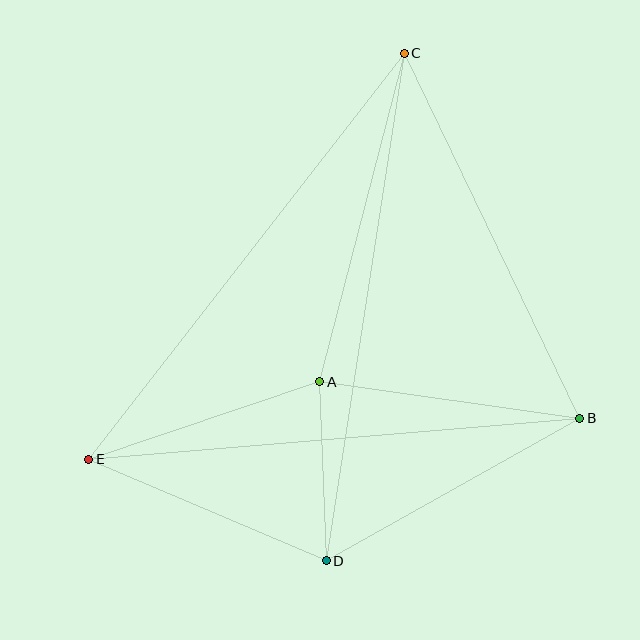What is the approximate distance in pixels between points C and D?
The distance between C and D is approximately 514 pixels.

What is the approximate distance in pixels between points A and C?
The distance between A and C is approximately 339 pixels.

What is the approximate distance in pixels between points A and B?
The distance between A and B is approximately 263 pixels.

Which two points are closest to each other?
Points A and D are closest to each other.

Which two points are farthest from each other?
Points C and E are farthest from each other.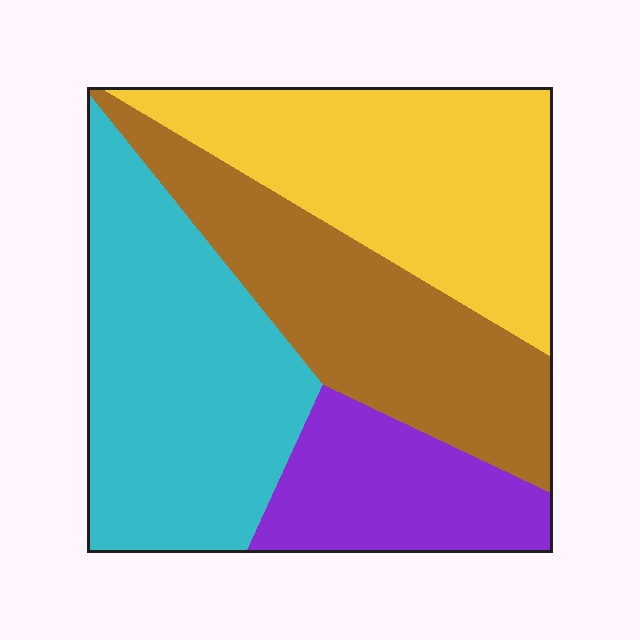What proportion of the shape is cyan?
Cyan covers about 30% of the shape.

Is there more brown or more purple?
Brown.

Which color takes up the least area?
Purple, at roughly 15%.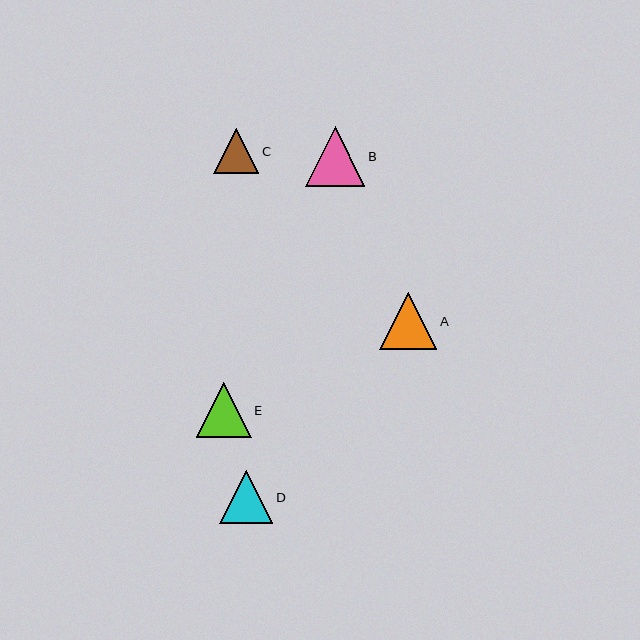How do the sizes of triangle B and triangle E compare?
Triangle B and triangle E are approximately the same size.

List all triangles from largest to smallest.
From largest to smallest: B, A, E, D, C.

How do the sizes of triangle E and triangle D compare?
Triangle E and triangle D are approximately the same size.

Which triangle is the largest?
Triangle B is the largest with a size of approximately 60 pixels.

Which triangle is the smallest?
Triangle C is the smallest with a size of approximately 45 pixels.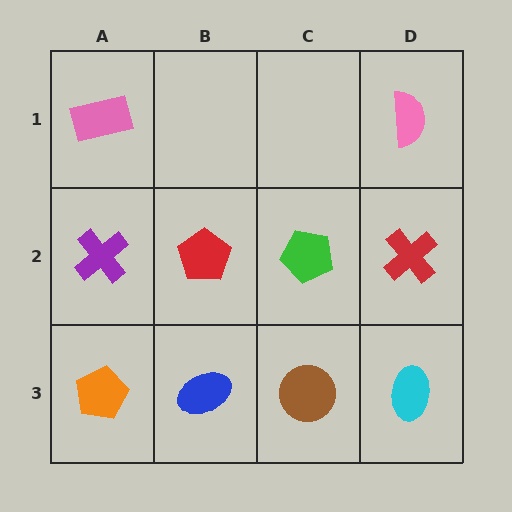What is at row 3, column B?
A blue ellipse.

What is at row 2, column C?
A green pentagon.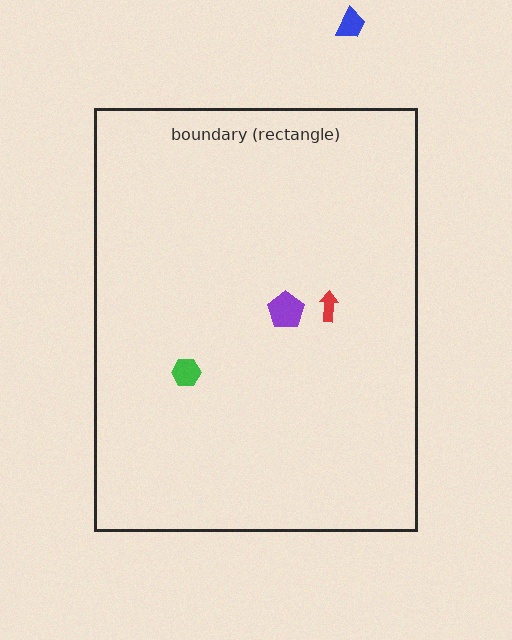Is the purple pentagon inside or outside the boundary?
Inside.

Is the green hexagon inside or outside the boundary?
Inside.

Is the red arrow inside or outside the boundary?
Inside.